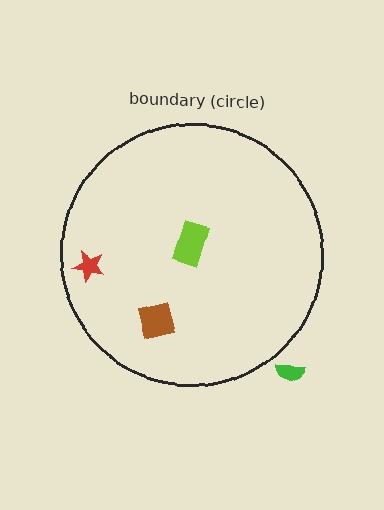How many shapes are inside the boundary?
3 inside, 1 outside.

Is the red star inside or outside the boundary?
Inside.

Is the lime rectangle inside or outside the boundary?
Inside.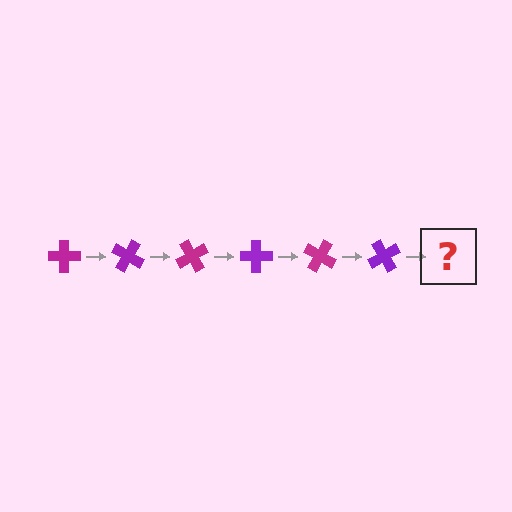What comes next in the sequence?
The next element should be a magenta cross, rotated 180 degrees from the start.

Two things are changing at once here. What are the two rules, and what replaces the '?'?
The two rules are that it rotates 30 degrees each step and the color cycles through magenta and purple. The '?' should be a magenta cross, rotated 180 degrees from the start.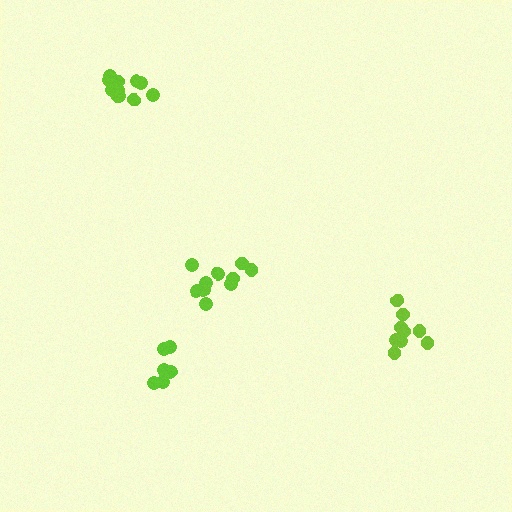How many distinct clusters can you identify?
There are 4 distinct clusters.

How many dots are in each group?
Group 1: 6 dots, Group 2: 9 dots, Group 3: 11 dots, Group 4: 11 dots (37 total).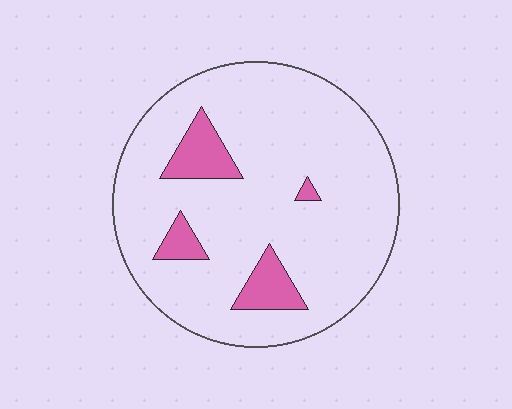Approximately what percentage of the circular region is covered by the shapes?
Approximately 10%.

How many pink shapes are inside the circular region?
4.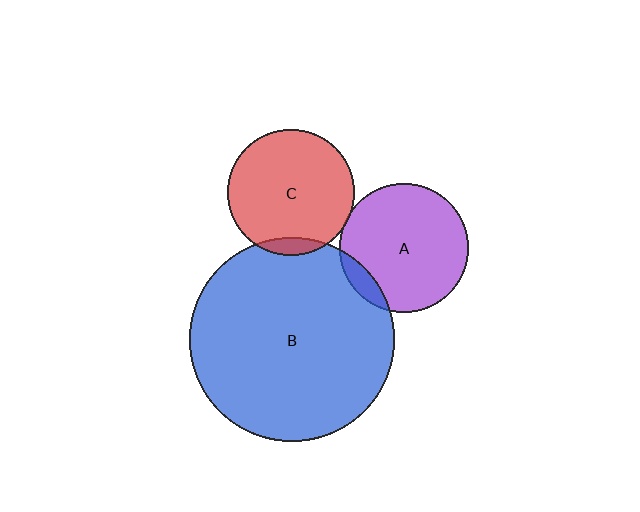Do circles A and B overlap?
Yes.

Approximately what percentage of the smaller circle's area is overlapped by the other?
Approximately 10%.